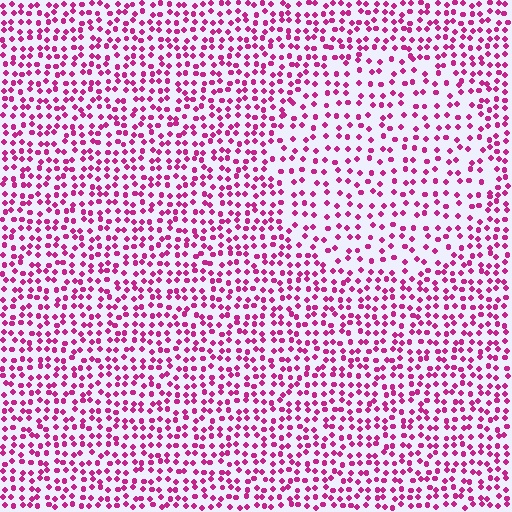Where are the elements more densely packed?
The elements are more densely packed outside the circle boundary.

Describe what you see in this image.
The image contains small magenta elements arranged at two different densities. A circle-shaped region is visible where the elements are less densely packed than the surrounding area.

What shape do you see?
I see a circle.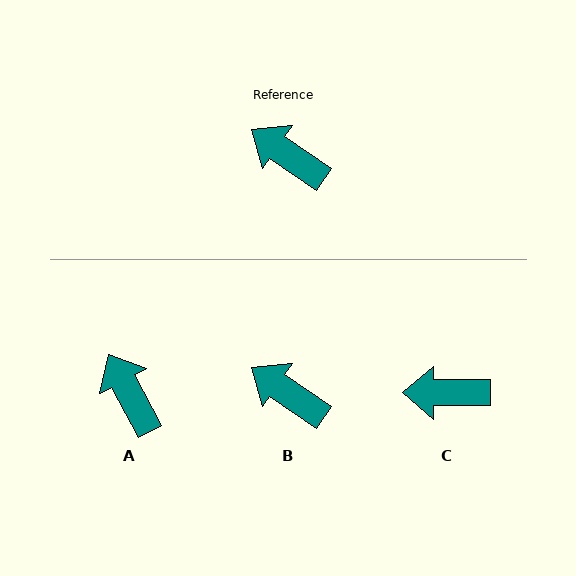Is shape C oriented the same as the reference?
No, it is off by about 35 degrees.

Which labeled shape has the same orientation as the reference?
B.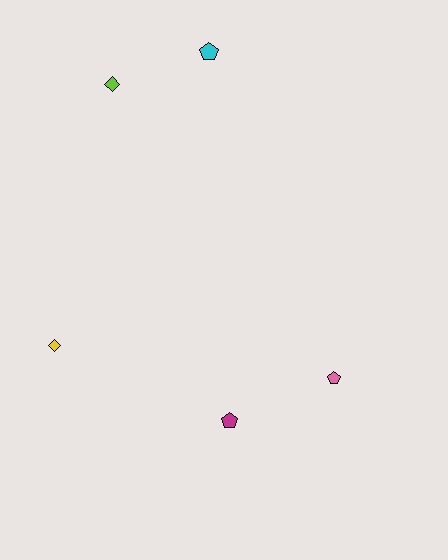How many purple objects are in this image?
There are no purple objects.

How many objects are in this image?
There are 5 objects.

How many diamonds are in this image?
There are 2 diamonds.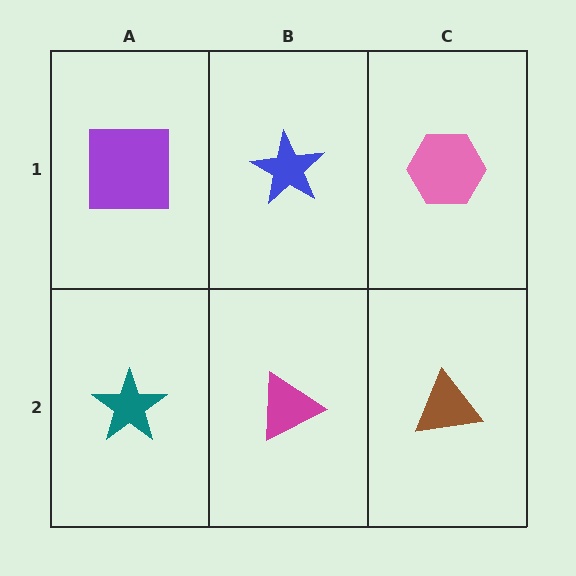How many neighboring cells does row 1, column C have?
2.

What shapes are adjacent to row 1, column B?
A magenta triangle (row 2, column B), a purple square (row 1, column A), a pink hexagon (row 1, column C).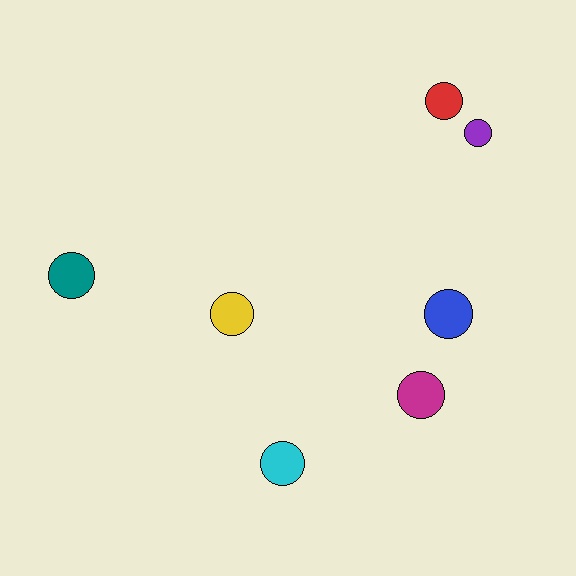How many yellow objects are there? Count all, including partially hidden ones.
There is 1 yellow object.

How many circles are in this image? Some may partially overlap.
There are 7 circles.